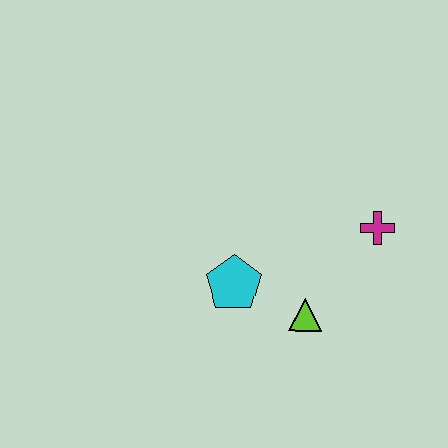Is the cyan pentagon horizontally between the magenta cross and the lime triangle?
No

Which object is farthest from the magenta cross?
The cyan pentagon is farthest from the magenta cross.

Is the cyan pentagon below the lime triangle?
No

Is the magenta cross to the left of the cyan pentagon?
No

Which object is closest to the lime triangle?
The cyan pentagon is closest to the lime triangle.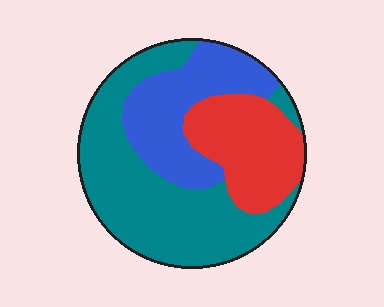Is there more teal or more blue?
Teal.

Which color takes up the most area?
Teal, at roughly 50%.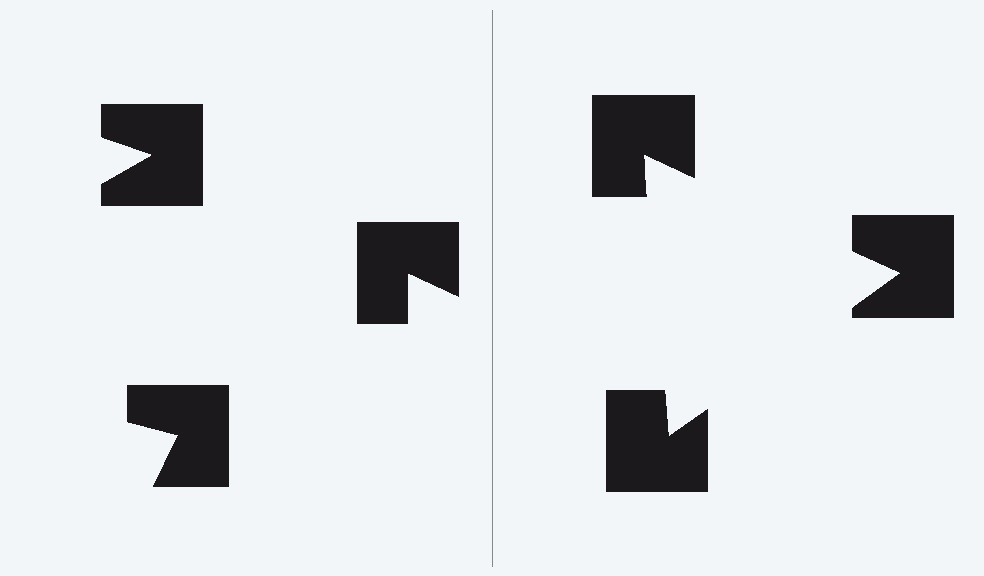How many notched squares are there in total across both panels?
6 — 3 on each side.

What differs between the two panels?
The notched squares are positioned identically on both sides; only the wedge orientations differ. On the right they align to a triangle; on the left they are misaligned.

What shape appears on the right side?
An illusory triangle.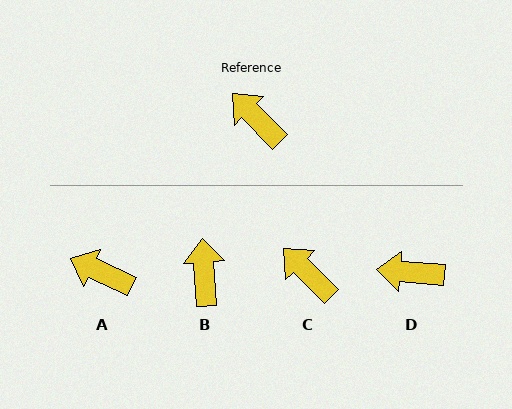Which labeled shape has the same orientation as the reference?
C.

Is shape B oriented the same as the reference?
No, it is off by about 41 degrees.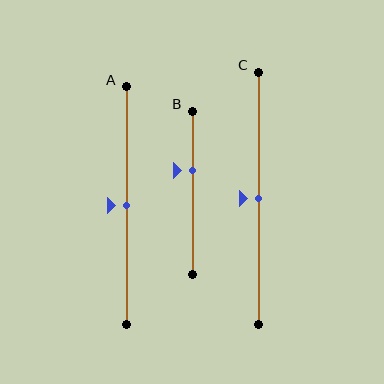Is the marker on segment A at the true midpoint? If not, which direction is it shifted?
Yes, the marker on segment A is at the true midpoint.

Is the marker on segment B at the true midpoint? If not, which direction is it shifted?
No, the marker on segment B is shifted upward by about 14% of the segment length.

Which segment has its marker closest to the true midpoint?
Segment A has its marker closest to the true midpoint.